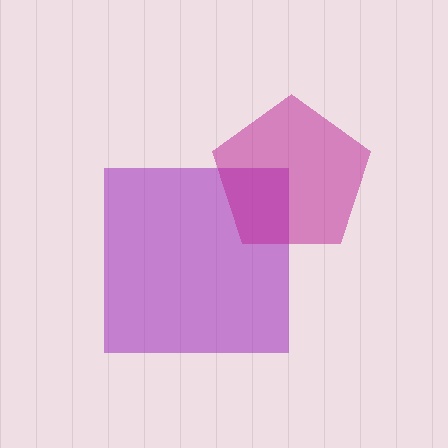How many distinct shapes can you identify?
There are 2 distinct shapes: a purple square, a magenta pentagon.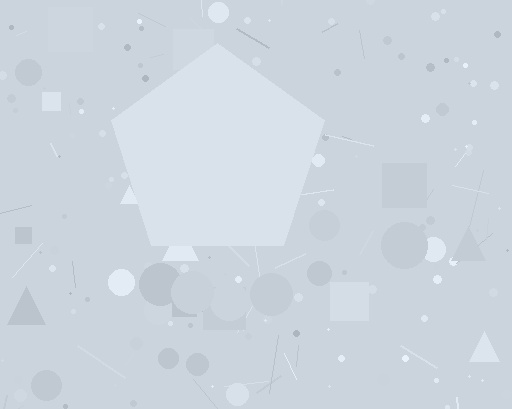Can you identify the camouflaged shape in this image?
The camouflaged shape is a pentagon.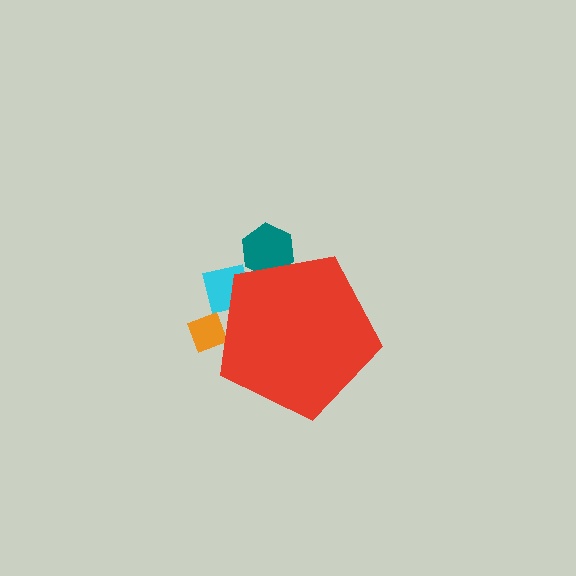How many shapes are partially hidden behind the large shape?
3 shapes are partially hidden.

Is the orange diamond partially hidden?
Yes, the orange diamond is partially hidden behind the red pentagon.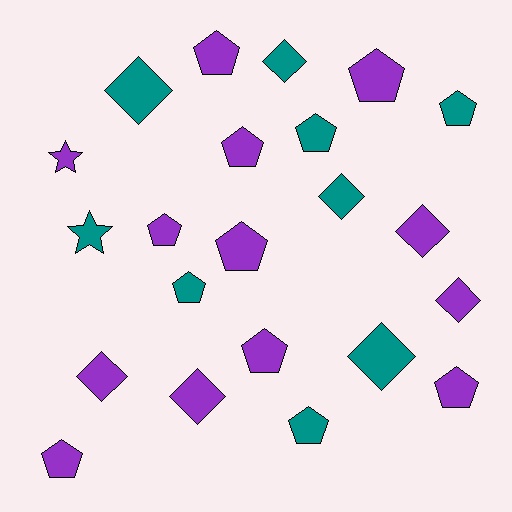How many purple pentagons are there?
There are 8 purple pentagons.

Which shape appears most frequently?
Pentagon, with 12 objects.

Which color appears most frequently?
Purple, with 13 objects.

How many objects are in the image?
There are 22 objects.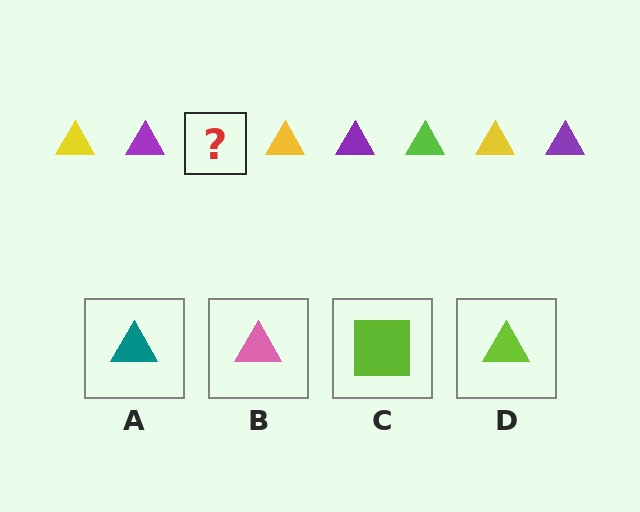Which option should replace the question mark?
Option D.